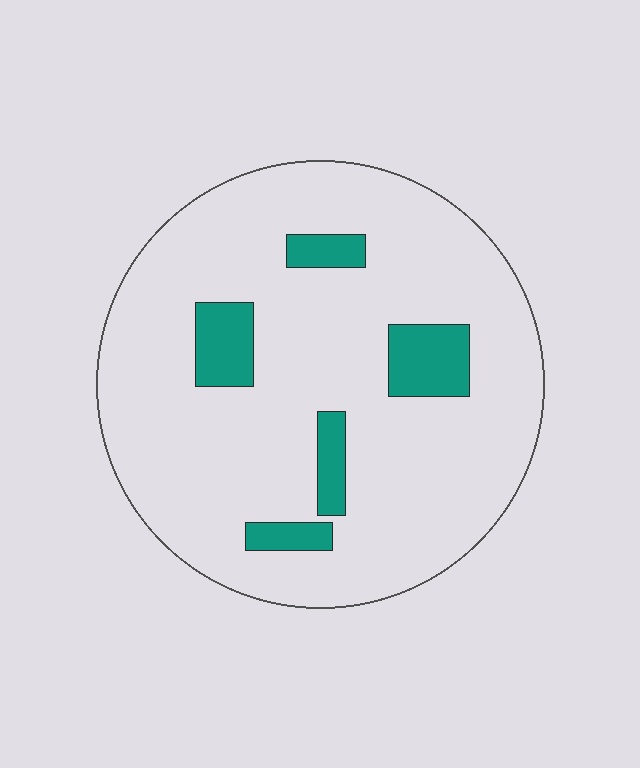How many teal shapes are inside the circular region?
5.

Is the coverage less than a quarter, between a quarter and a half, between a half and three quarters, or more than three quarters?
Less than a quarter.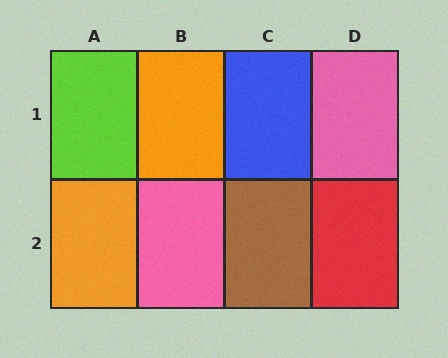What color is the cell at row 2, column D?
Red.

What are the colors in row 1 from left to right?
Lime, orange, blue, pink.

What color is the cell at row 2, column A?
Orange.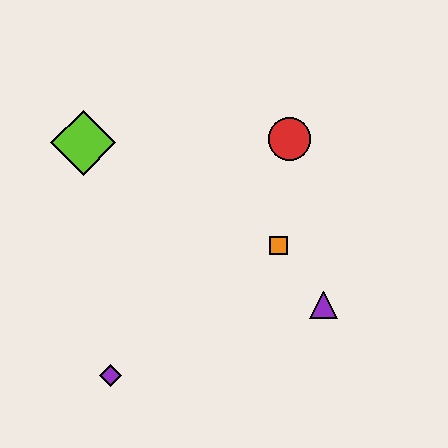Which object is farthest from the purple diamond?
The red circle is farthest from the purple diamond.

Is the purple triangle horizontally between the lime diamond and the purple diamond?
No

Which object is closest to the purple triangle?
The orange square is closest to the purple triangle.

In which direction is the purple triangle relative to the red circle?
The purple triangle is below the red circle.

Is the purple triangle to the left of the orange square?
No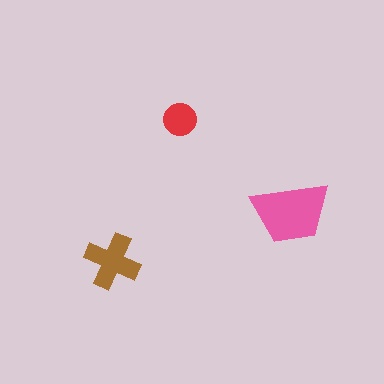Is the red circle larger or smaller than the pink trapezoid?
Smaller.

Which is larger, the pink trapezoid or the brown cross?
The pink trapezoid.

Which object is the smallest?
The red circle.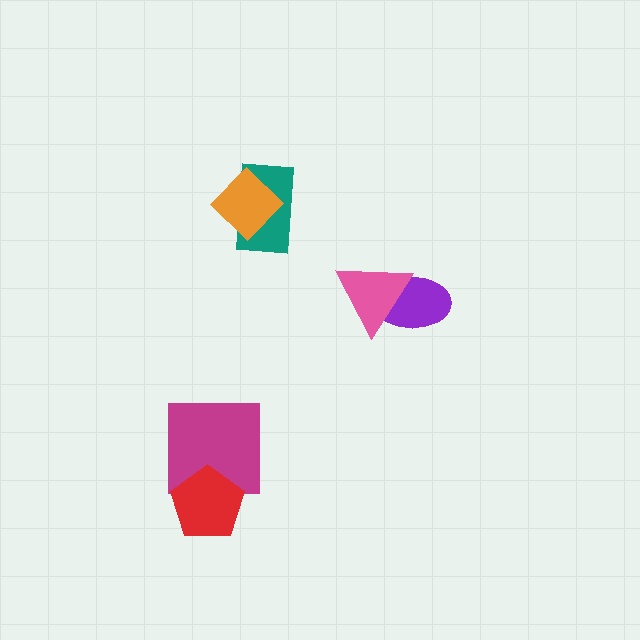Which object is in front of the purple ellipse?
The pink triangle is in front of the purple ellipse.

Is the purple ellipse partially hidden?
Yes, it is partially covered by another shape.